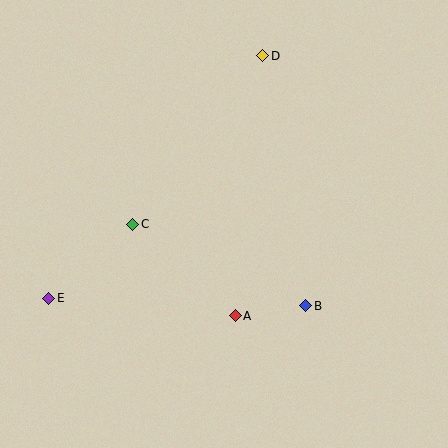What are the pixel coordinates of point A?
Point A is at (235, 316).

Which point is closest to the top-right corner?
Point D is closest to the top-right corner.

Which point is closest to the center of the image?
Point C at (133, 224) is closest to the center.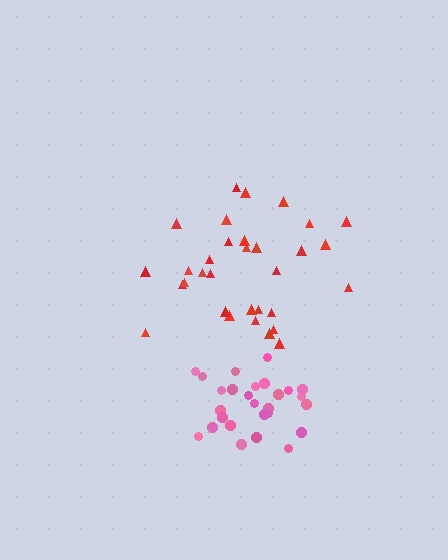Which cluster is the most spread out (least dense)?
Red.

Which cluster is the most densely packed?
Pink.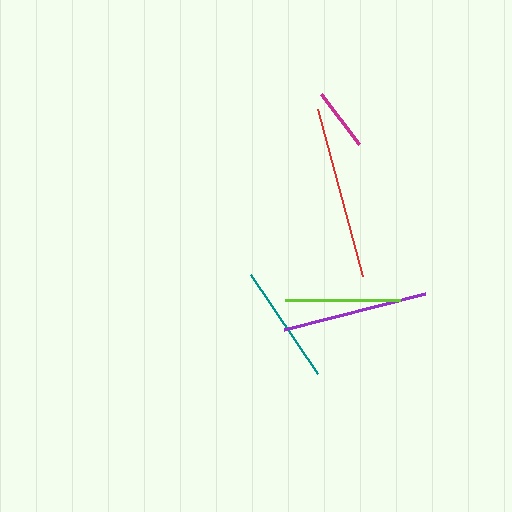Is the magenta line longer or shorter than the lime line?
The lime line is longer than the magenta line.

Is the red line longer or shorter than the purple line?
The red line is longer than the purple line.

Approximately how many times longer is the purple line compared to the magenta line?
The purple line is approximately 2.3 times the length of the magenta line.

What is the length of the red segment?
The red segment is approximately 173 pixels long.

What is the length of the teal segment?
The teal segment is approximately 119 pixels long.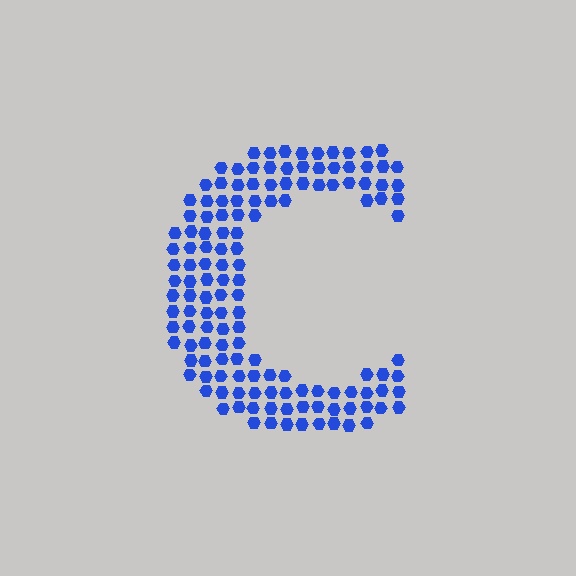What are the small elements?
The small elements are hexagons.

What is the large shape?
The large shape is the letter C.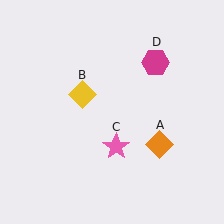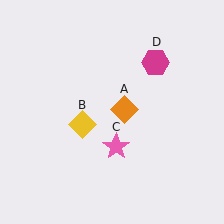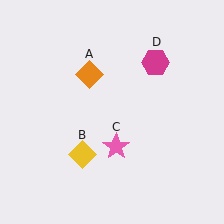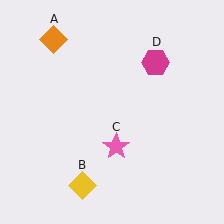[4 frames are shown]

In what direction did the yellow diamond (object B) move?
The yellow diamond (object B) moved down.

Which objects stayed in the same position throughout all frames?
Pink star (object C) and magenta hexagon (object D) remained stationary.